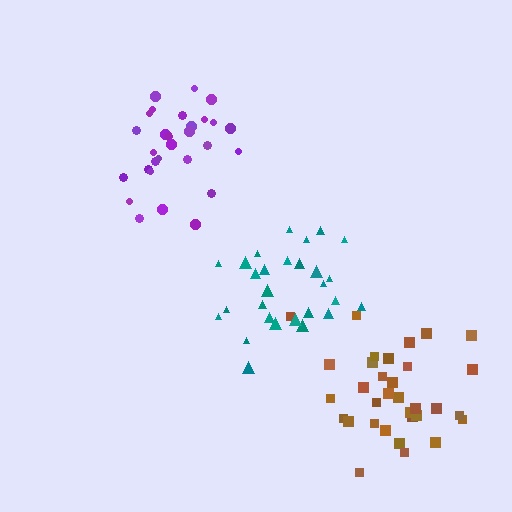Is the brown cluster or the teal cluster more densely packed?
Brown.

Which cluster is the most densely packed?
Purple.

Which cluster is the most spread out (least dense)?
Teal.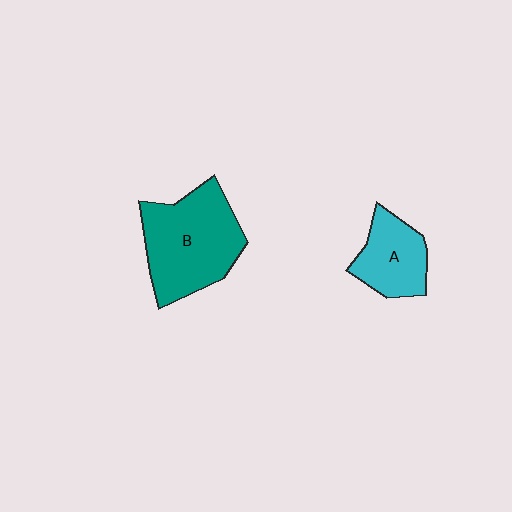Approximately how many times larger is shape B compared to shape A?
Approximately 1.8 times.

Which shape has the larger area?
Shape B (teal).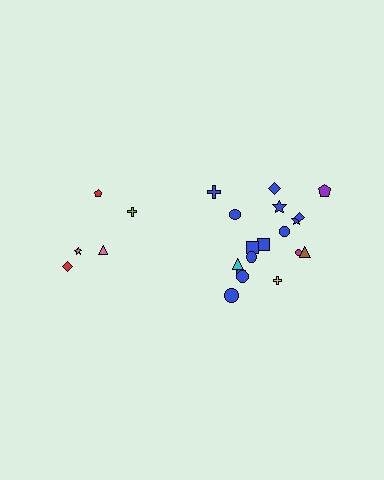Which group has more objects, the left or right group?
The right group.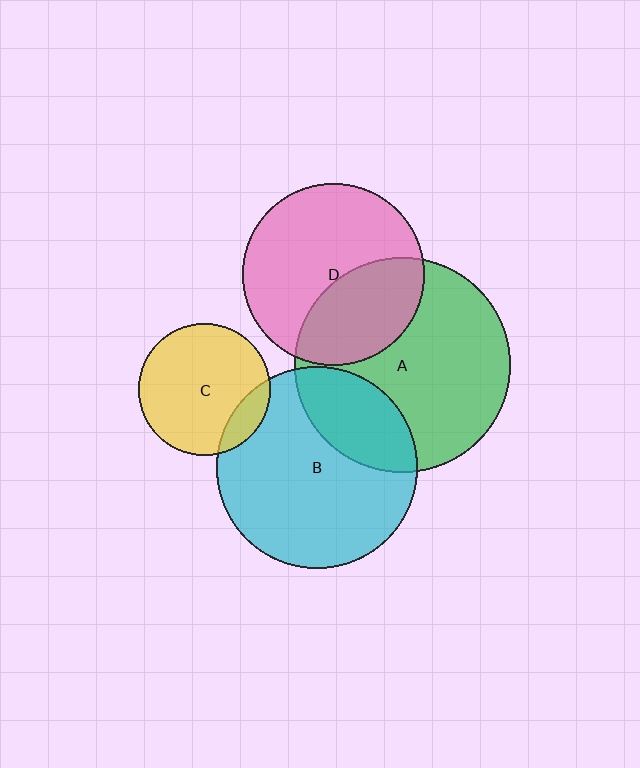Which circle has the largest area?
Circle A (green).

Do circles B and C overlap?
Yes.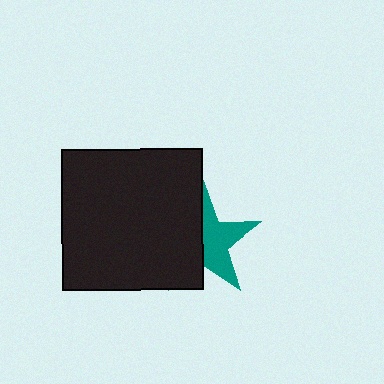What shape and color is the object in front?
The object in front is a black square.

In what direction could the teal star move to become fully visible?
The teal star could move right. That would shift it out from behind the black square entirely.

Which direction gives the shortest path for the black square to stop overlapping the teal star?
Moving left gives the shortest separation.